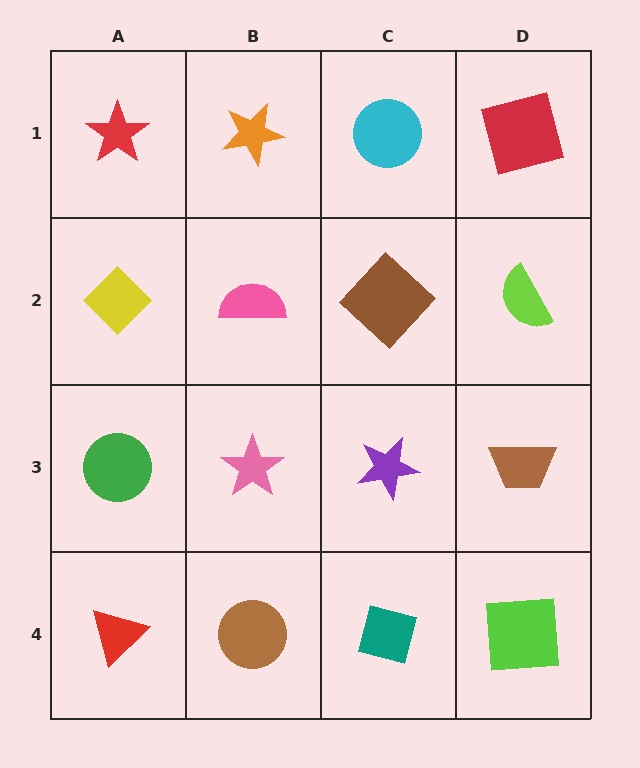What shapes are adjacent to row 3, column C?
A brown diamond (row 2, column C), a teal square (row 4, column C), a pink star (row 3, column B), a brown trapezoid (row 3, column D).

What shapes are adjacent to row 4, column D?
A brown trapezoid (row 3, column D), a teal square (row 4, column C).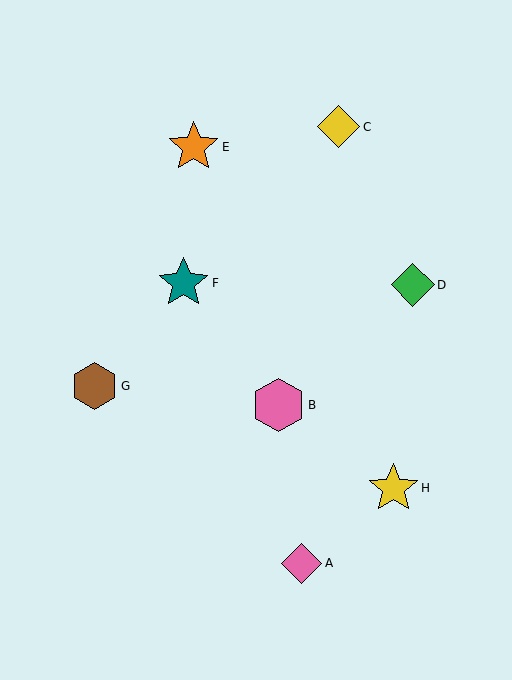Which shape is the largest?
The pink hexagon (labeled B) is the largest.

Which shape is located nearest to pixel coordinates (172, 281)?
The teal star (labeled F) at (184, 283) is nearest to that location.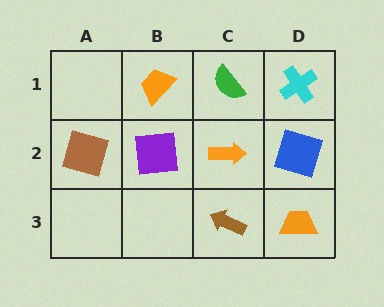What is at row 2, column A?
A brown square.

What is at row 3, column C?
A brown arrow.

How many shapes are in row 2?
4 shapes.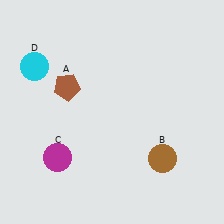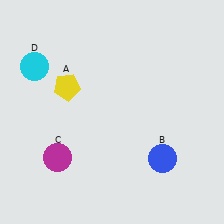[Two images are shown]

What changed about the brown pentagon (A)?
In Image 1, A is brown. In Image 2, it changed to yellow.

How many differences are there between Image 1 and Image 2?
There are 2 differences between the two images.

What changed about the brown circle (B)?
In Image 1, B is brown. In Image 2, it changed to blue.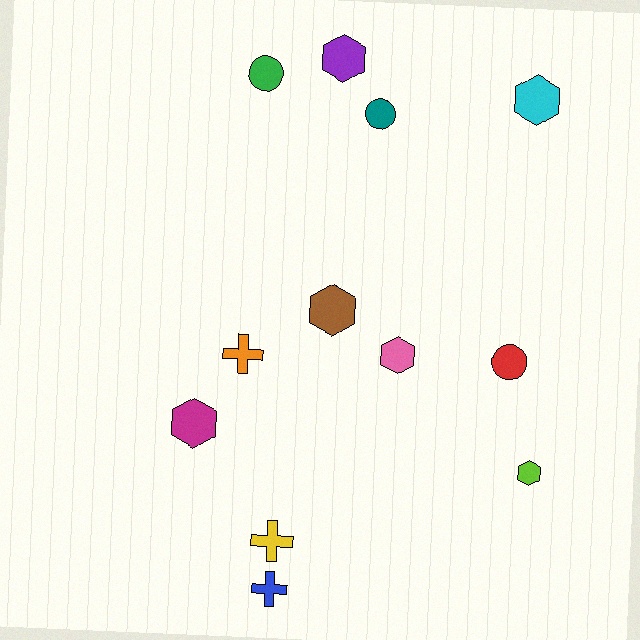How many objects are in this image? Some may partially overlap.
There are 12 objects.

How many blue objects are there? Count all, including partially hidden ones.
There is 1 blue object.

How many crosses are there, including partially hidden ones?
There are 3 crosses.